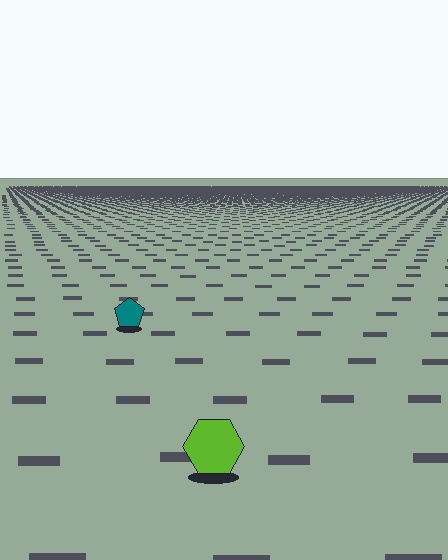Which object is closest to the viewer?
The lime hexagon is closest. The texture marks near it are larger and more spread out.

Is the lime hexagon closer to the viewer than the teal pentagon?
Yes. The lime hexagon is closer — you can tell from the texture gradient: the ground texture is coarser near it.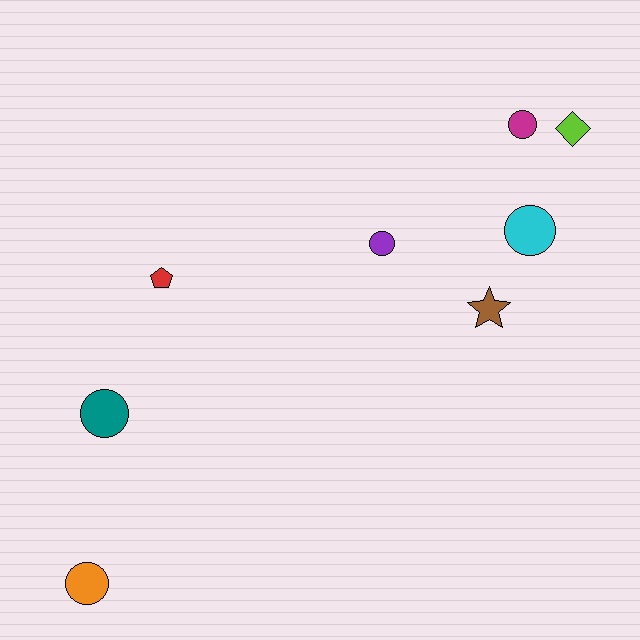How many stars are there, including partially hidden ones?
There is 1 star.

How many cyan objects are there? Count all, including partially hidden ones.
There is 1 cyan object.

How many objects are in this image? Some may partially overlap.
There are 8 objects.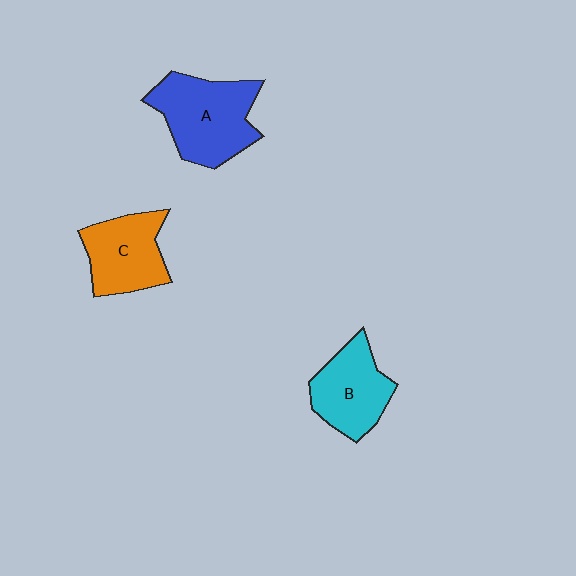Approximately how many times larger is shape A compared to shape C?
Approximately 1.3 times.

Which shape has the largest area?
Shape A (blue).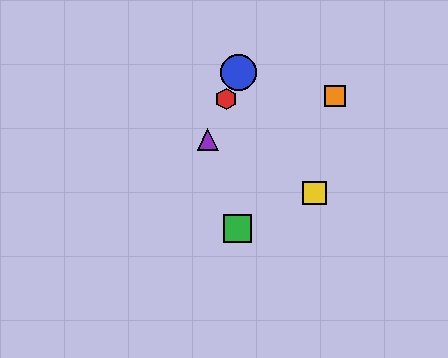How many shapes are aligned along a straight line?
3 shapes (the red hexagon, the blue circle, the purple triangle) are aligned along a straight line.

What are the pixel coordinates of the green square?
The green square is at (238, 229).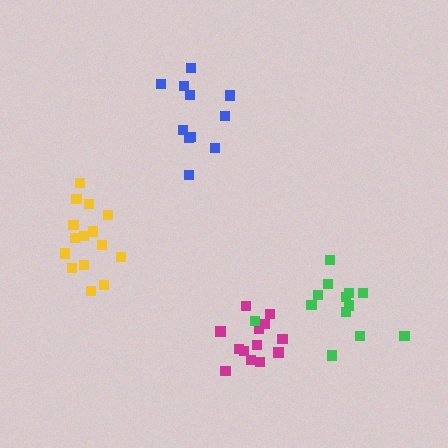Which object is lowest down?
The magenta cluster is bottommost.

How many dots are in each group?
Group 1: 11 dots, Group 2: 15 dots, Group 3: 13 dots, Group 4: 13 dots (52 total).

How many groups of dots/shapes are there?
There are 4 groups.